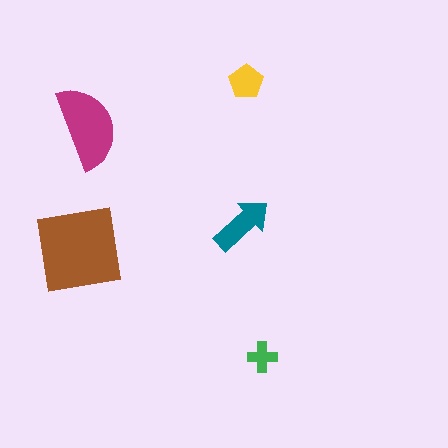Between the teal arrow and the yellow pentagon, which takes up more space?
The teal arrow.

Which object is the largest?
The brown square.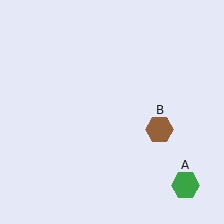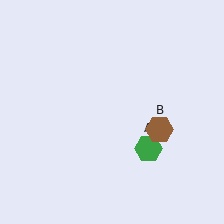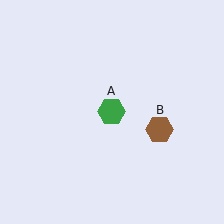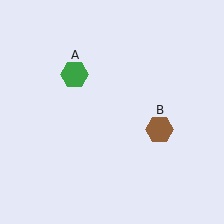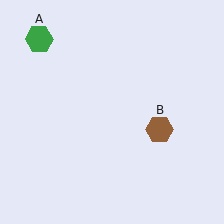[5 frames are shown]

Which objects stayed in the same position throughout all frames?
Brown hexagon (object B) remained stationary.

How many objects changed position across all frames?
1 object changed position: green hexagon (object A).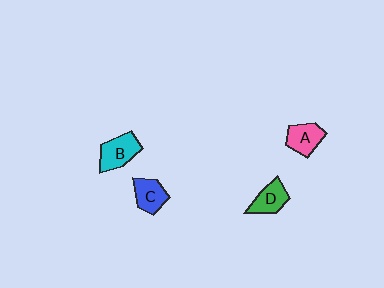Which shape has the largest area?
Shape B (cyan).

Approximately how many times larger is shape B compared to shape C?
Approximately 1.2 times.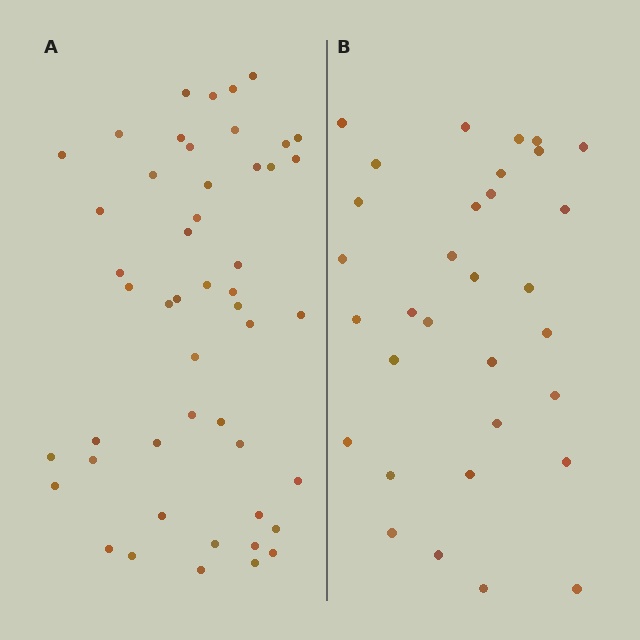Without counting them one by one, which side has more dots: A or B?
Region A (the left region) has more dots.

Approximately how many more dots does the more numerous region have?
Region A has approximately 15 more dots than region B.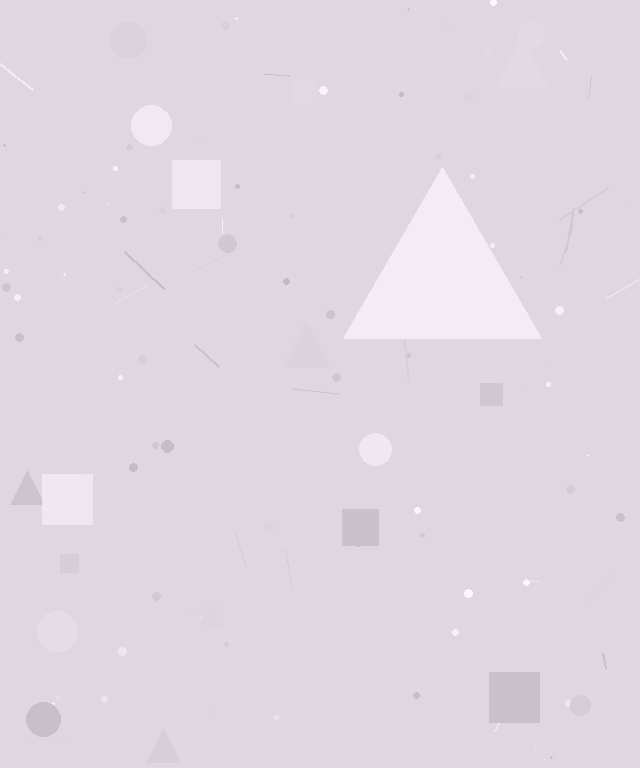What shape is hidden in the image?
A triangle is hidden in the image.